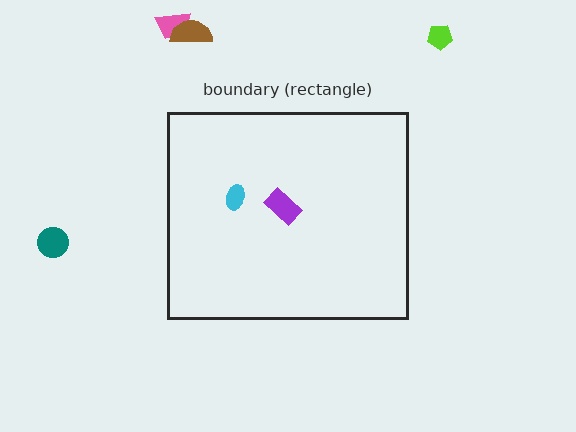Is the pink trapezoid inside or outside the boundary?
Outside.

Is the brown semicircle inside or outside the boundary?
Outside.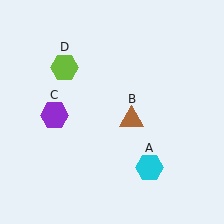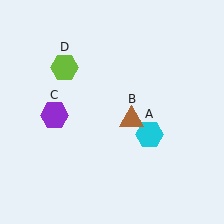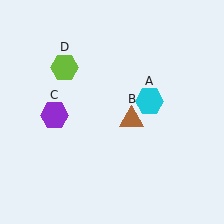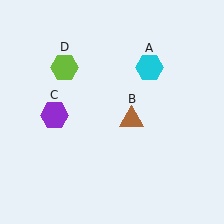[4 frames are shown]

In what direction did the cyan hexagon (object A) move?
The cyan hexagon (object A) moved up.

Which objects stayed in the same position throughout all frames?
Brown triangle (object B) and purple hexagon (object C) and lime hexagon (object D) remained stationary.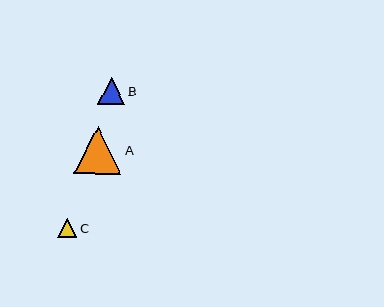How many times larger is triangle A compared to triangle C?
Triangle A is approximately 2.5 times the size of triangle C.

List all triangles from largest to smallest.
From largest to smallest: A, B, C.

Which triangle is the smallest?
Triangle C is the smallest with a size of approximately 19 pixels.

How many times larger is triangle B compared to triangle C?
Triangle B is approximately 1.5 times the size of triangle C.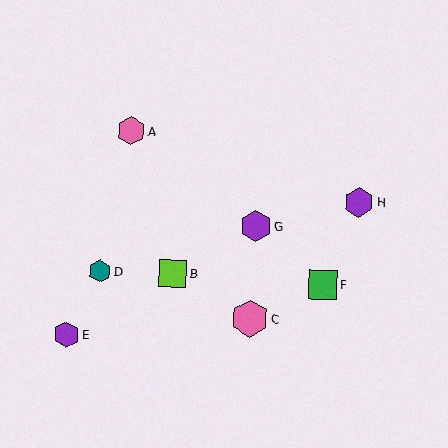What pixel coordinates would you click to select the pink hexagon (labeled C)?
Click at (250, 319) to select the pink hexagon C.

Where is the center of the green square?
The center of the green square is at (323, 285).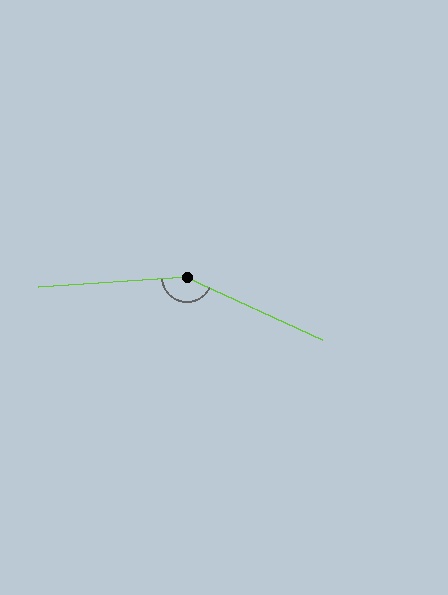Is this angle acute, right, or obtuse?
It is obtuse.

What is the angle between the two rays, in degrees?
Approximately 151 degrees.